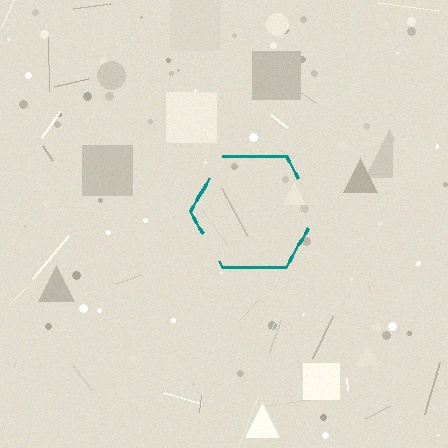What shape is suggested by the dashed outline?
The dashed outline suggests a hexagon.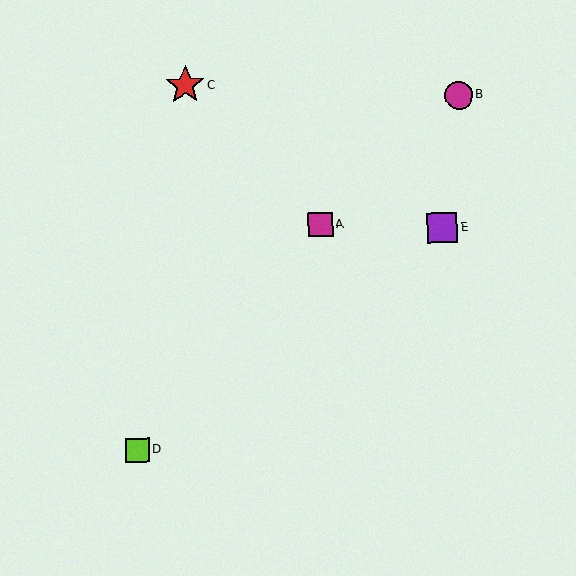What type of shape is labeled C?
Shape C is a red star.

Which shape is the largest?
The red star (labeled C) is the largest.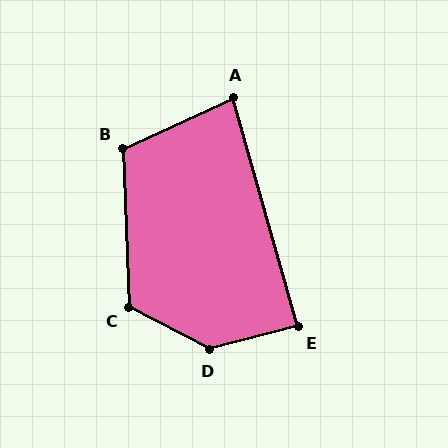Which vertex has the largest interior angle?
D, at approximately 138 degrees.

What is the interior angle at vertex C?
Approximately 120 degrees (obtuse).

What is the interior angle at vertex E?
Approximately 89 degrees (approximately right).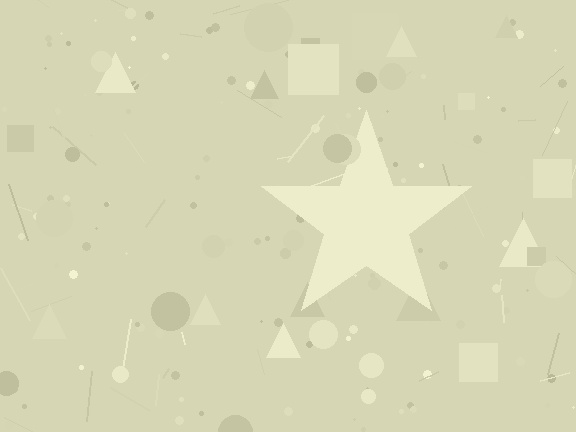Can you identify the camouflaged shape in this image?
The camouflaged shape is a star.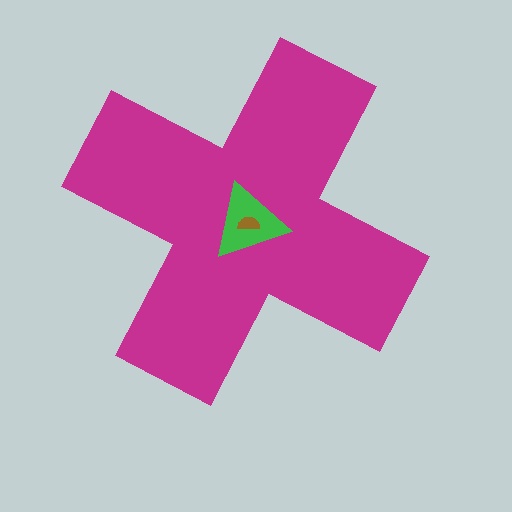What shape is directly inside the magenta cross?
The green triangle.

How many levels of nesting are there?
3.